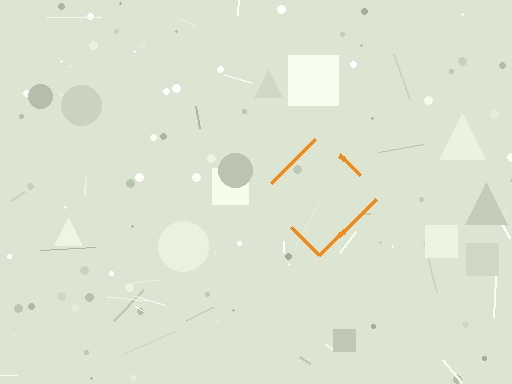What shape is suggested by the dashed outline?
The dashed outline suggests a diamond.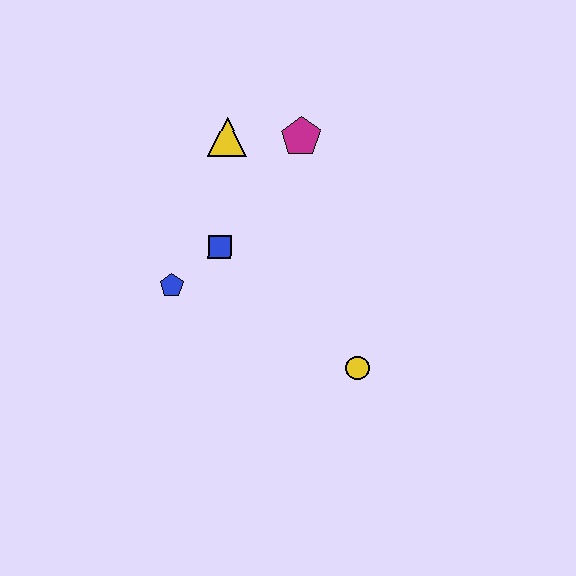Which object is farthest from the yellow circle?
The yellow triangle is farthest from the yellow circle.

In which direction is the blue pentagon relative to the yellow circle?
The blue pentagon is to the left of the yellow circle.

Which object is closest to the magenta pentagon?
The yellow triangle is closest to the magenta pentagon.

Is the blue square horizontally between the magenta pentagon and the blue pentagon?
Yes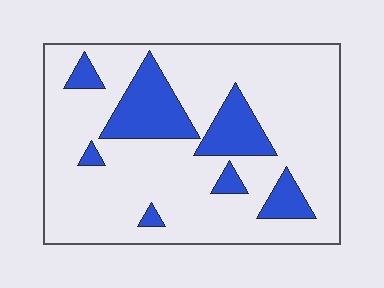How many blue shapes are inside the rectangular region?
7.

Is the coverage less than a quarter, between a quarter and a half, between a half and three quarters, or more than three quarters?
Less than a quarter.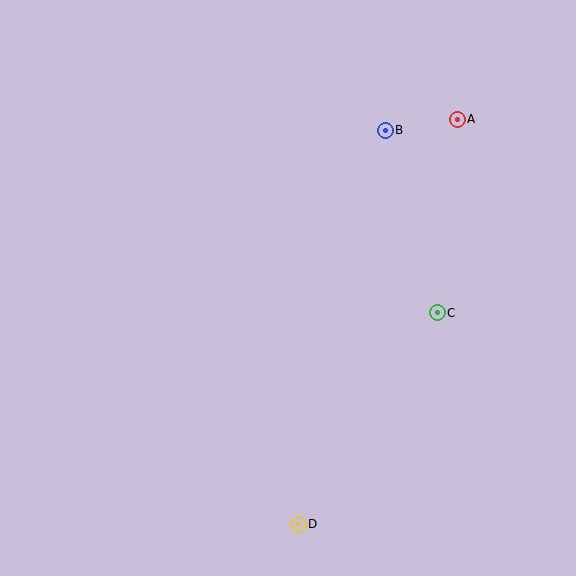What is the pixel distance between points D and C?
The distance between D and C is 253 pixels.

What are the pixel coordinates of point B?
Point B is at (385, 130).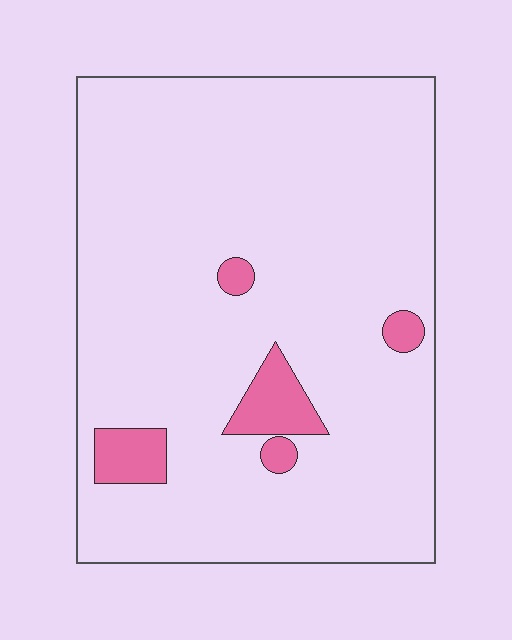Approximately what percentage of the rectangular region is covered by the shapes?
Approximately 5%.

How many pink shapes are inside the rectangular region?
5.